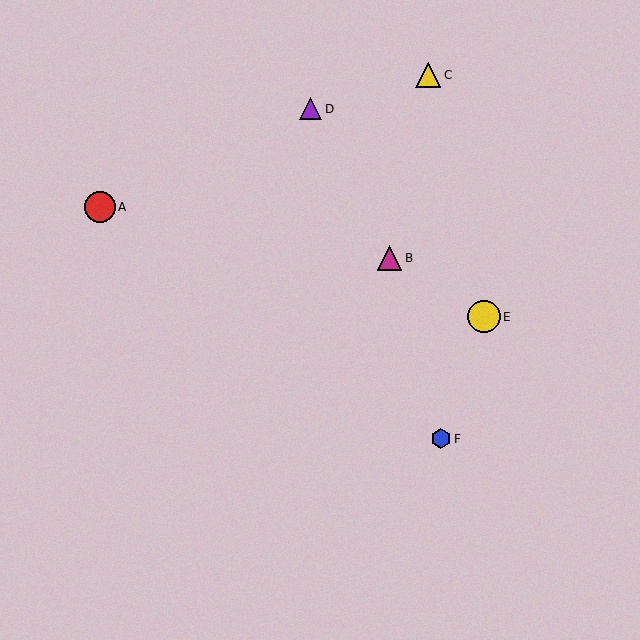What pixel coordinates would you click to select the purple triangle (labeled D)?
Click at (310, 109) to select the purple triangle D.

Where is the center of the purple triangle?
The center of the purple triangle is at (310, 109).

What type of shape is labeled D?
Shape D is a purple triangle.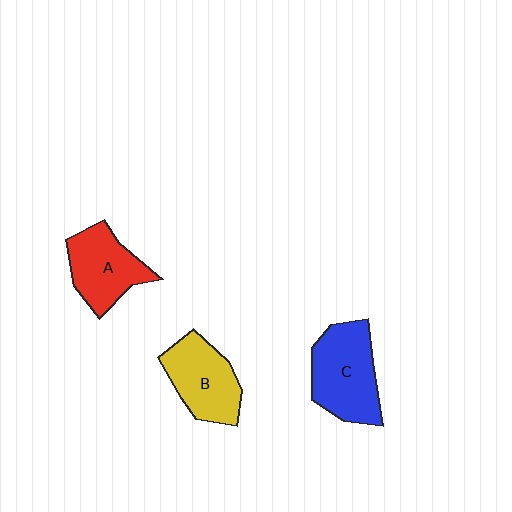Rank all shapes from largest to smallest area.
From largest to smallest: C (blue), B (yellow), A (red).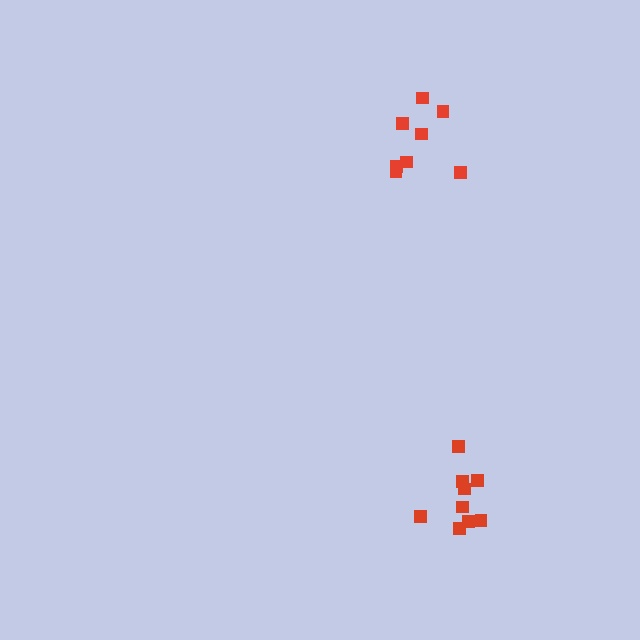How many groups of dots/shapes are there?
There are 2 groups.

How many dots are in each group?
Group 1: 8 dots, Group 2: 9 dots (17 total).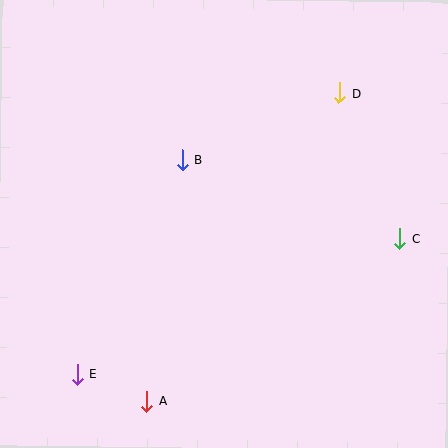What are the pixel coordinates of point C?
Point C is at (400, 239).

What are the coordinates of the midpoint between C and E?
The midpoint between C and E is at (239, 307).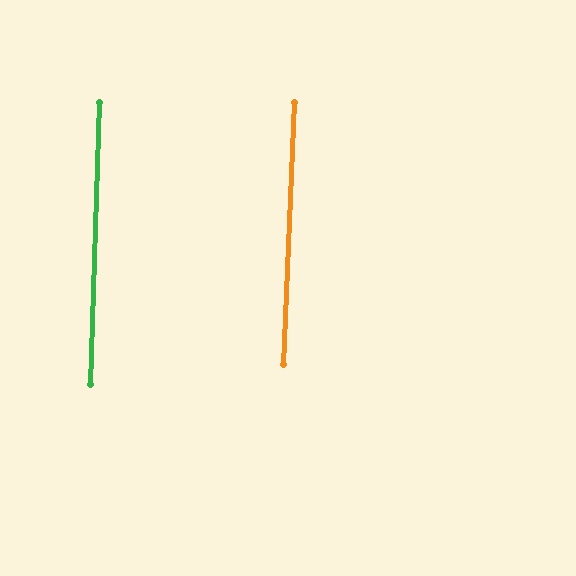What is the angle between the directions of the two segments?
Approximately 1 degree.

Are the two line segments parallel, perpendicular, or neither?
Parallel — their directions differ by only 0.7°.